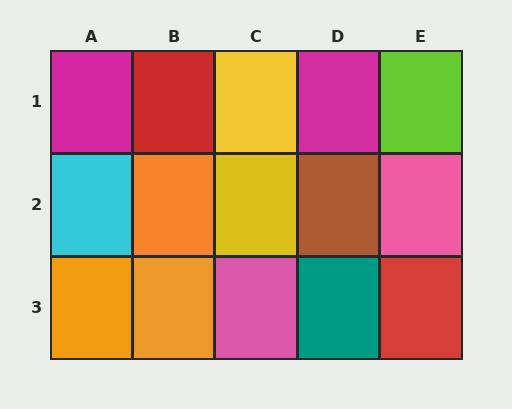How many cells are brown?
1 cell is brown.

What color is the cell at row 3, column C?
Pink.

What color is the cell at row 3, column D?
Teal.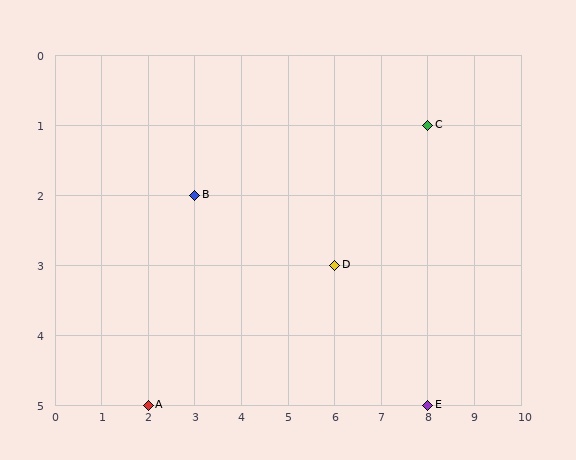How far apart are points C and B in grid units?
Points C and B are 5 columns and 1 row apart (about 5.1 grid units diagonally).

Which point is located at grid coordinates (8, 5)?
Point E is at (8, 5).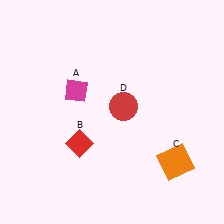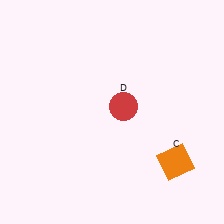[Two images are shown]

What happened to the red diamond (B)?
The red diamond (B) was removed in Image 2. It was in the bottom-left area of Image 1.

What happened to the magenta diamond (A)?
The magenta diamond (A) was removed in Image 2. It was in the top-left area of Image 1.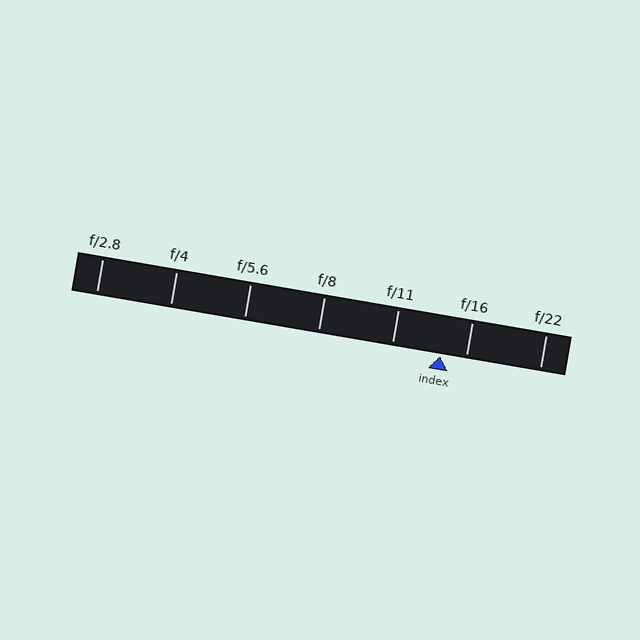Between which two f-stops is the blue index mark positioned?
The index mark is between f/11 and f/16.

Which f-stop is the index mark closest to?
The index mark is closest to f/16.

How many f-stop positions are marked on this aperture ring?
There are 7 f-stop positions marked.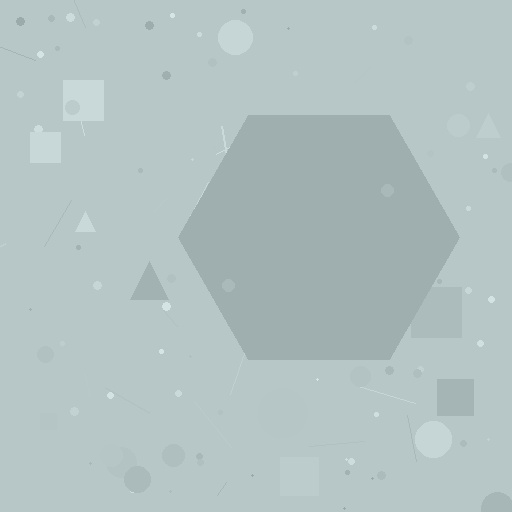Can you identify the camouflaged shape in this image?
The camouflaged shape is a hexagon.